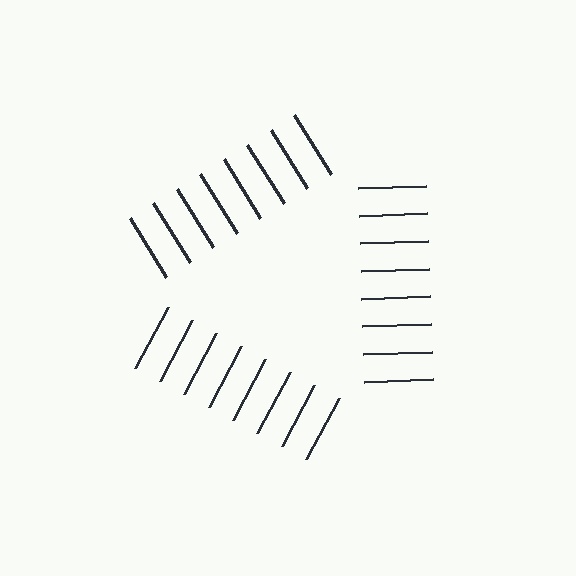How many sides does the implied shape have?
3 sides — the line-ends trace a triangle.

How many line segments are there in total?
24 — 8 along each of the 3 edges.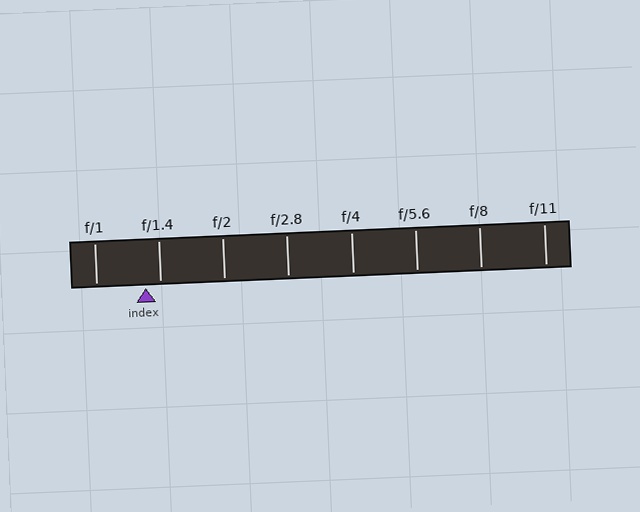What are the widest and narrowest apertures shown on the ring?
The widest aperture shown is f/1 and the narrowest is f/11.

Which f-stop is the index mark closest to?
The index mark is closest to f/1.4.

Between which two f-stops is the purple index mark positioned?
The index mark is between f/1 and f/1.4.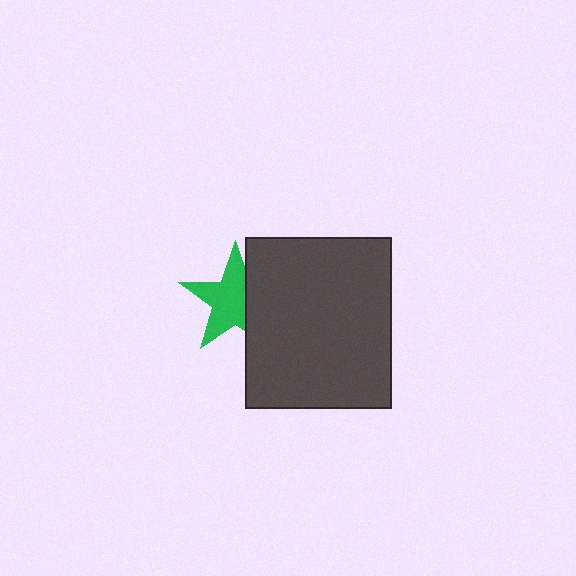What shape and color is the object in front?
The object in front is a dark gray rectangle.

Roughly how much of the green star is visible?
Most of it is visible (roughly 68%).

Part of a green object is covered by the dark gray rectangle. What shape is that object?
It is a star.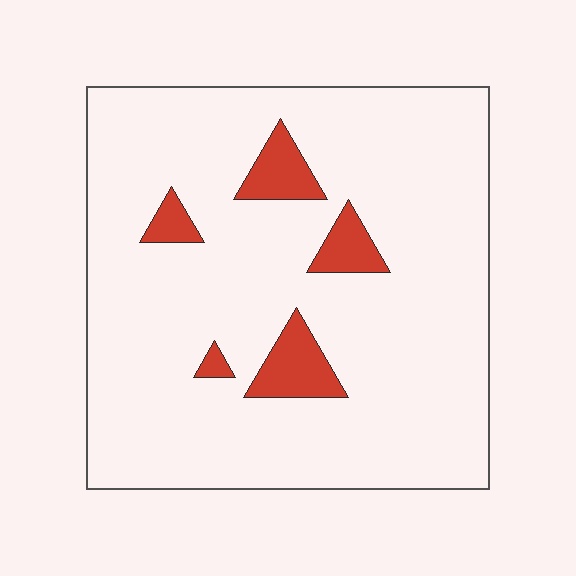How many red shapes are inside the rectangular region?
5.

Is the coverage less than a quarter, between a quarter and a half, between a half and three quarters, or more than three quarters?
Less than a quarter.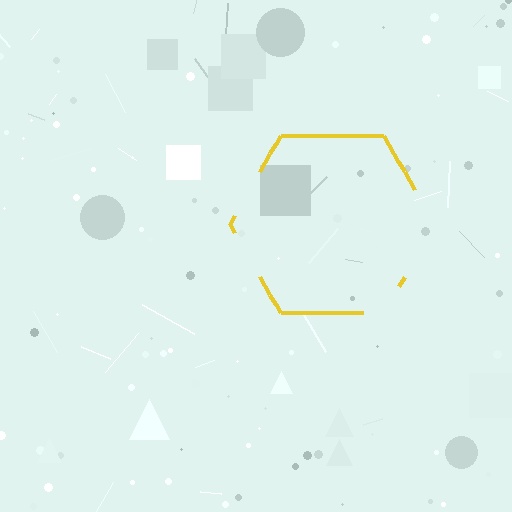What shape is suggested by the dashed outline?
The dashed outline suggests a hexagon.